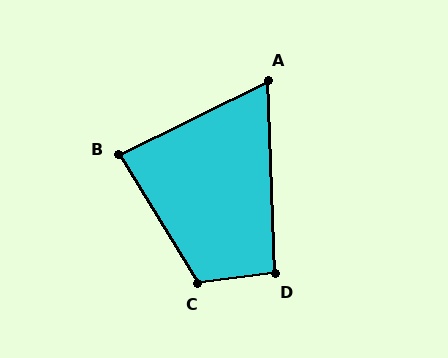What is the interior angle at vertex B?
Approximately 85 degrees (acute).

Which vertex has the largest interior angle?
C, at approximately 114 degrees.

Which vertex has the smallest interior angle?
A, at approximately 66 degrees.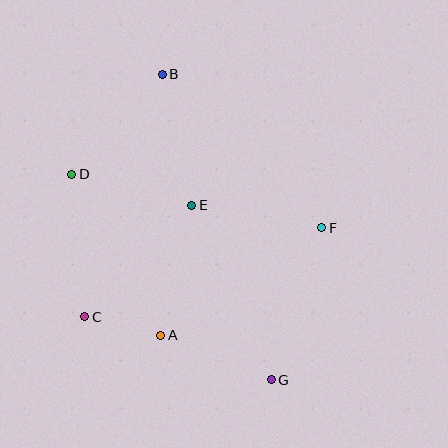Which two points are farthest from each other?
Points B and G are farthest from each other.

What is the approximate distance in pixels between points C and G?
The distance between C and G is approximately 197 pixels.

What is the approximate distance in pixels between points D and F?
The distance between D and F is approximately 256 pixels.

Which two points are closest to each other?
Points A and C are closest to each other.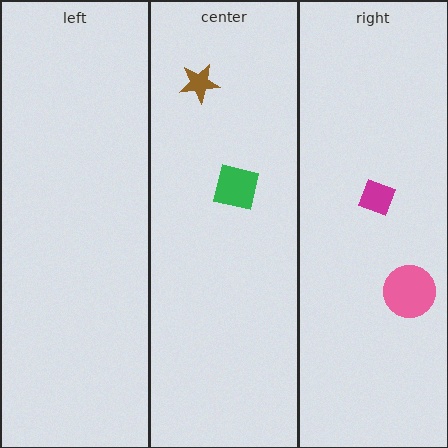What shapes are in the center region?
The brown star, the green square.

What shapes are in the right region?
The magenta diamond, the pink circle.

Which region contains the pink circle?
The right region.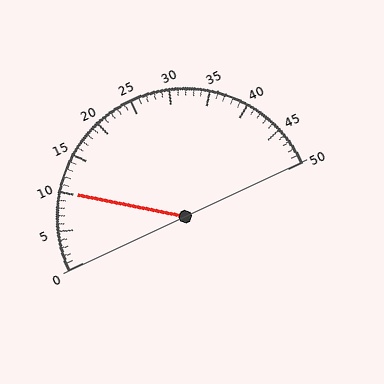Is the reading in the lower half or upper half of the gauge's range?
The reading is in the lower half of the range (0 to 50).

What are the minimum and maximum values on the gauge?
The gauge ranges from 0 to 50.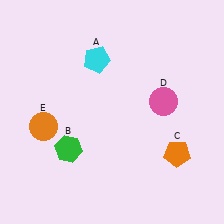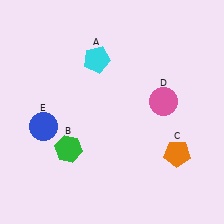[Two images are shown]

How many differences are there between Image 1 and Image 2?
There is 1 difference between the two images.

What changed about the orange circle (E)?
In Image 1, E is orange. In Image 2, it changed to blue.